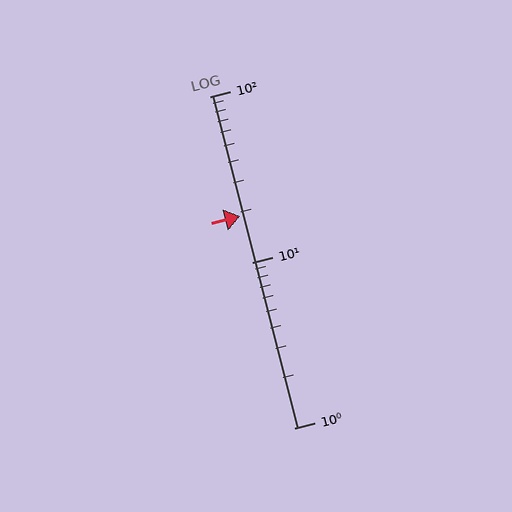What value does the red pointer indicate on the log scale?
The pointer indicates approximately 19.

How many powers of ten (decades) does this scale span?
The scale spans 2 decades, from 1 to 100.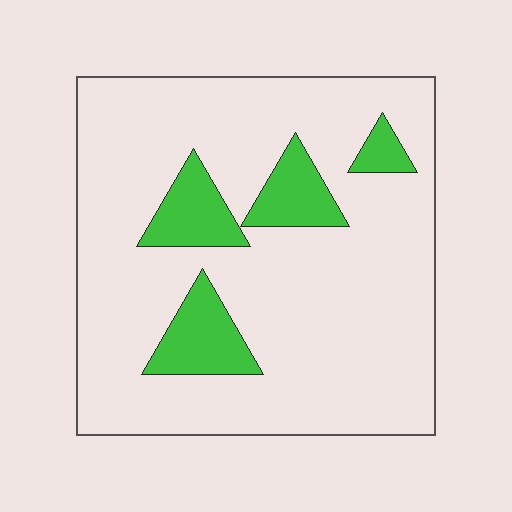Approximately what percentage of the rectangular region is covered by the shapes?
Approximately 15%.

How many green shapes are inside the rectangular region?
4.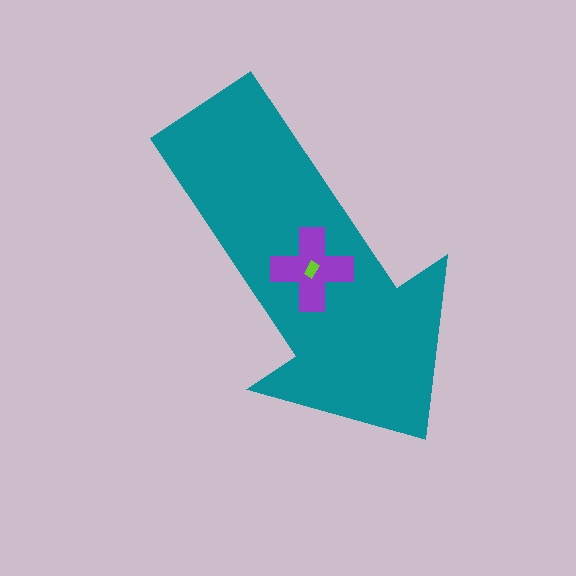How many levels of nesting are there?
3.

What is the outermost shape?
The teal arrow.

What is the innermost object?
The lime rectangle.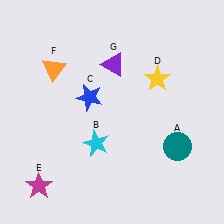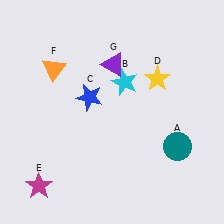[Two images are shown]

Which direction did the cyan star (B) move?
The cyan star (B) moved up.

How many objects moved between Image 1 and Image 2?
1 object moved between the two images.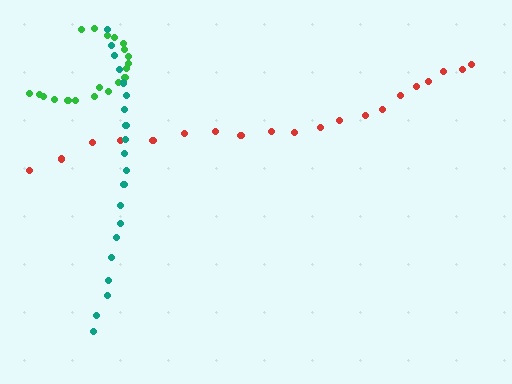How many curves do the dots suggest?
There are 3 distinct paths.